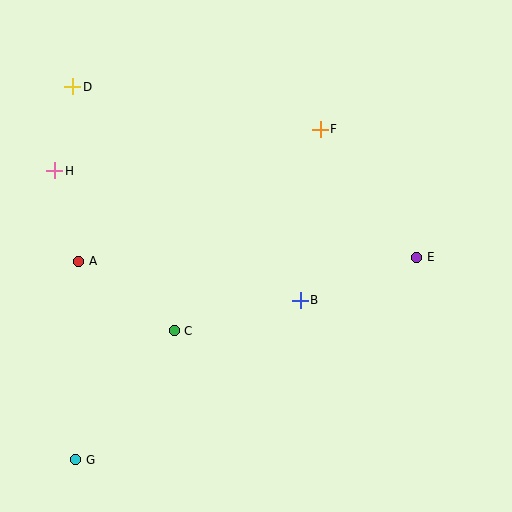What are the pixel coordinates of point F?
Point F is at (320, 129).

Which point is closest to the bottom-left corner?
Point G is closest to the bottom-left corner.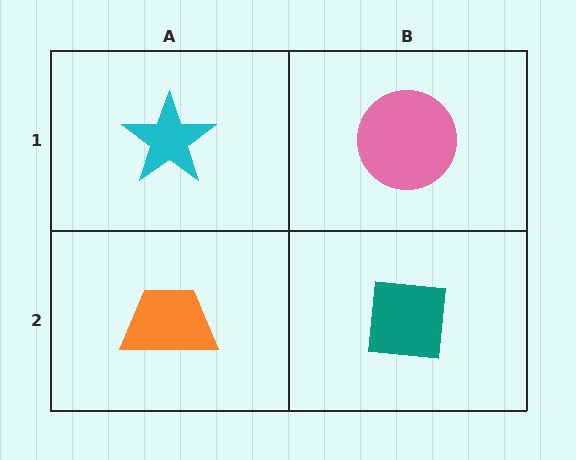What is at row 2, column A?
An orange trapezoid.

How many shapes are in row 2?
2 shapes.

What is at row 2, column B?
A teal square.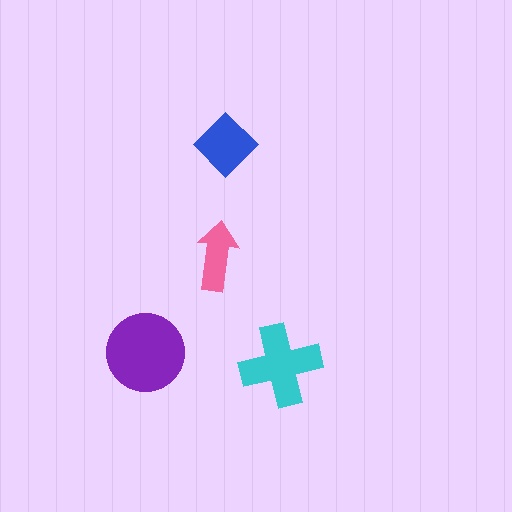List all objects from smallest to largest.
The pink arrow, the blue diamond, the cyan cross, the purple circle.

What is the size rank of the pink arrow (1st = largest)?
4th.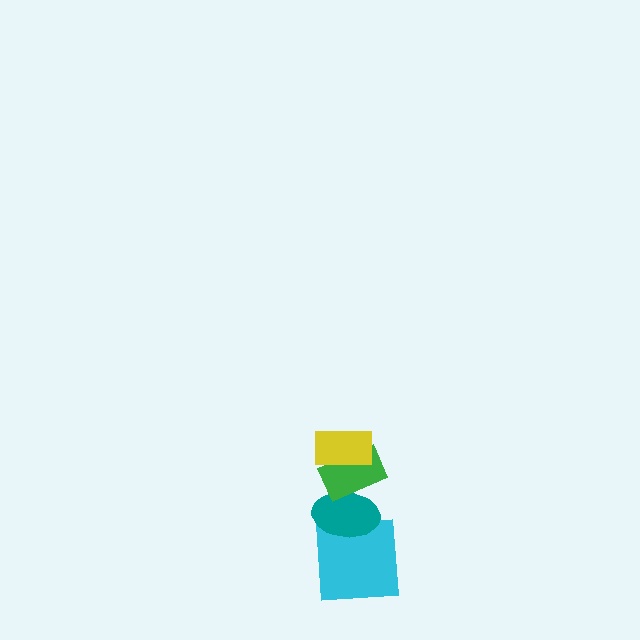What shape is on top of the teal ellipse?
The green rectangle is on top of the teal ellipse.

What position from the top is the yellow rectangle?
The yellow rectangle is 1st from the top.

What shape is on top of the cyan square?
The teal ellipse is on top of the cyan square.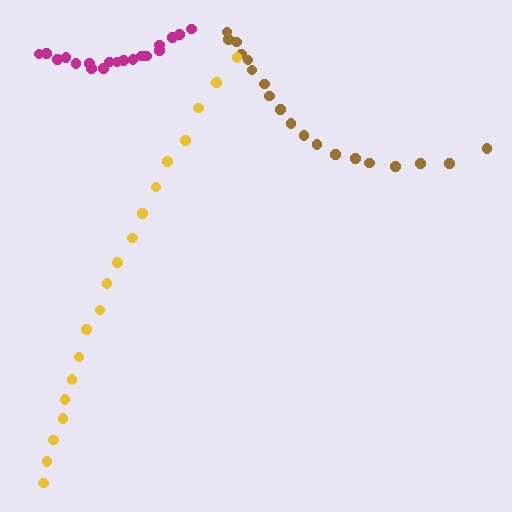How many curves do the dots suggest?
There are 3 distinct paths.